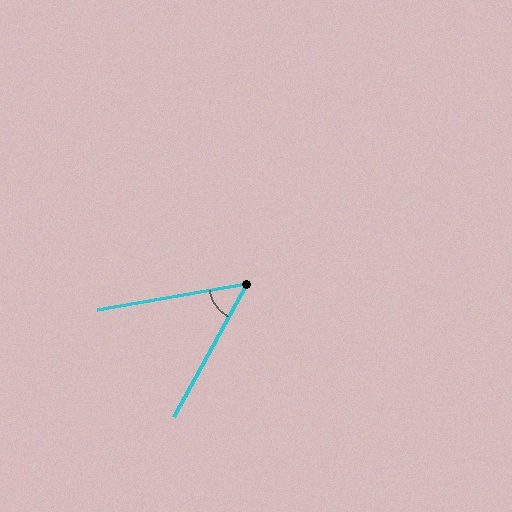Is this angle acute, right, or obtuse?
It is acute.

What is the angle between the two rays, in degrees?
Approximately 51 degrees.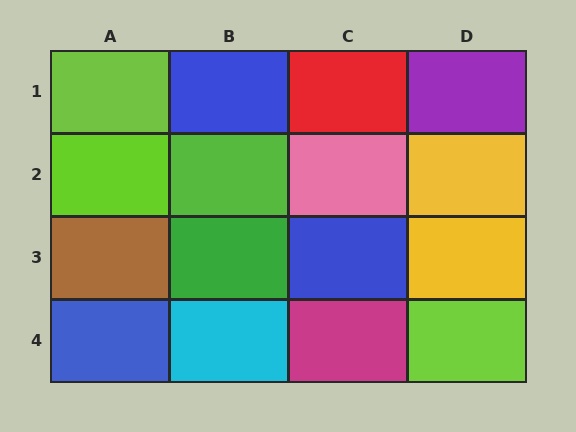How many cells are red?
1 cell is red.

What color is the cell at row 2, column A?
Lime.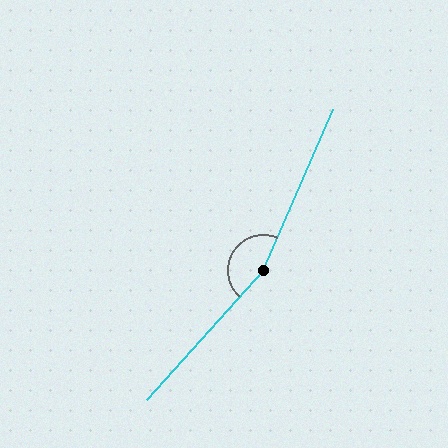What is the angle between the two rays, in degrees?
Approximately 161 degrees.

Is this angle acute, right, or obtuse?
It is obtuse.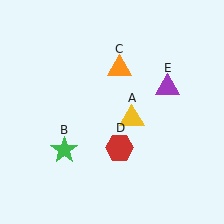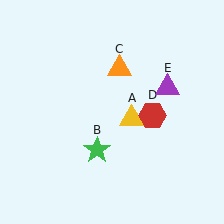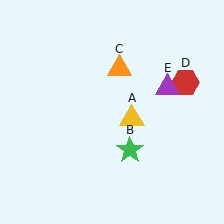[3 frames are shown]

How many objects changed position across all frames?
2 objects changed position: green star (object B), red hexagon (object D).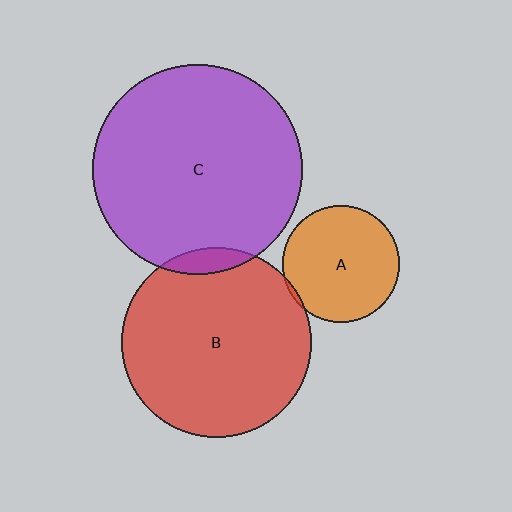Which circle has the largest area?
Circle C (purple).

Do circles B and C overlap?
Yes.